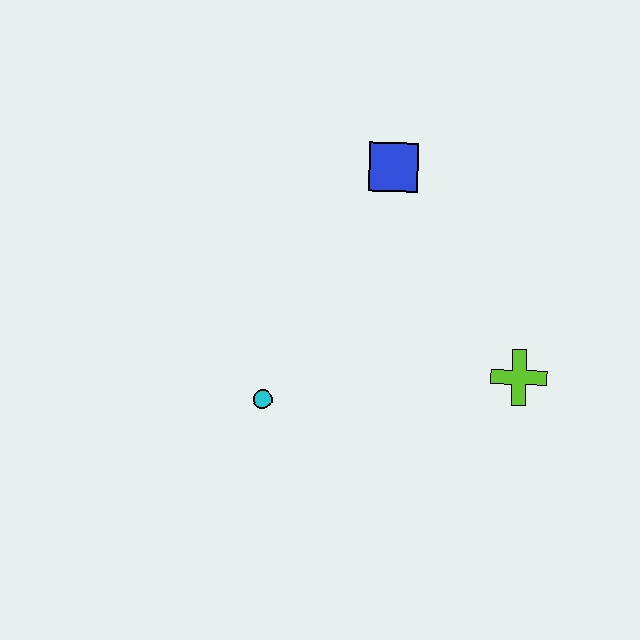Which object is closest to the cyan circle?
The lime cross is closest to the cyan circle.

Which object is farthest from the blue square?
The cyan circle is farthest from the blue square.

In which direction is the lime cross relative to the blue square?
The lime cross is below the blue square.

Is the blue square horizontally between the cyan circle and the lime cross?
Yes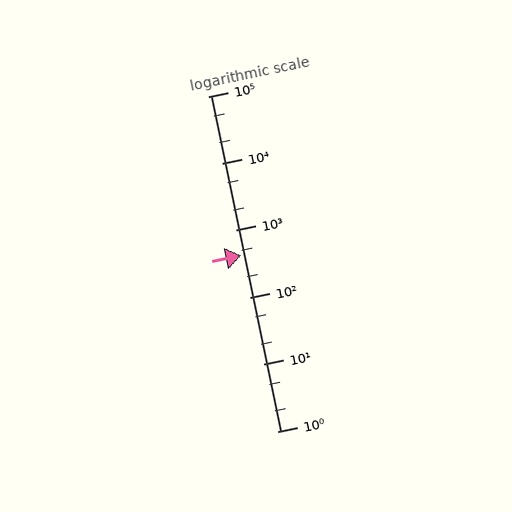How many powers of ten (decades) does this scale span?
The scale spans 5 decades, from 1 to 100000.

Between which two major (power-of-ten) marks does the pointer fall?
The pointer is between 100 and 1000.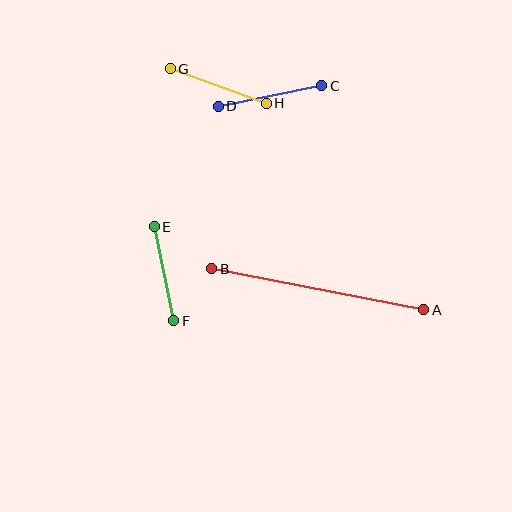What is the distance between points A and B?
The distance is approximately 216 pixels.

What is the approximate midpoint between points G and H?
The midpoint is at approximately (218, 86) pixels.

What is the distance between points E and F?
The distance is approximately 96 pixels.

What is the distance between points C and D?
The distance is approximately 105 pixels.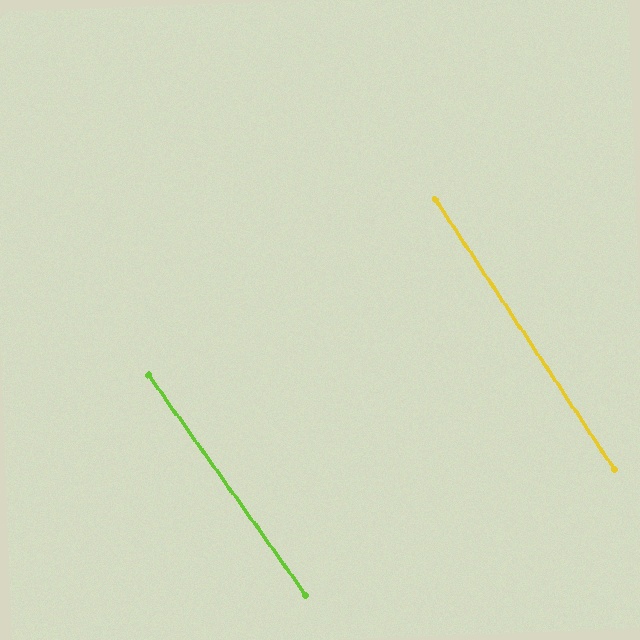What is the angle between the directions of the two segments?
Approximately 2 degrees.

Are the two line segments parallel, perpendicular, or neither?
Parallel — their directions differ by only 1.9°.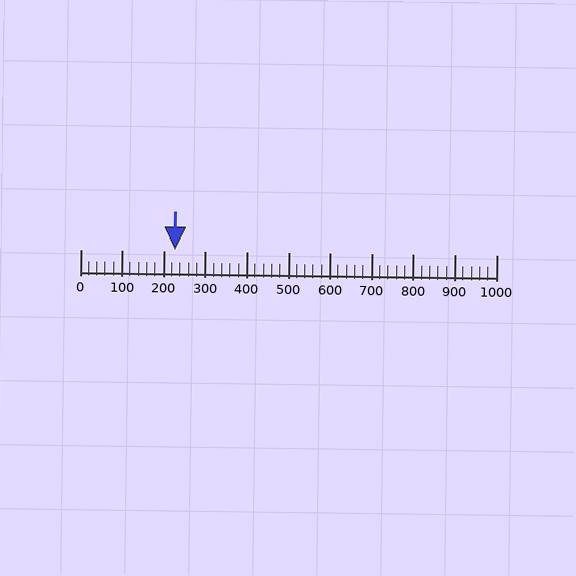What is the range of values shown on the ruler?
The ruler shows values from 0 to 1000.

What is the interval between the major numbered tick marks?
The major tick marks are spaced 100 units apart.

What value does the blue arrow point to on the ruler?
The blue arrow points to approximately 227.